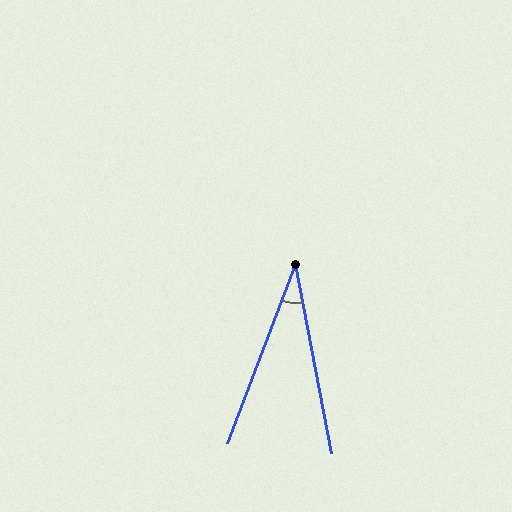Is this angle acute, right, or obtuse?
It is acute.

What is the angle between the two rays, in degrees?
Approximately 31 degrees.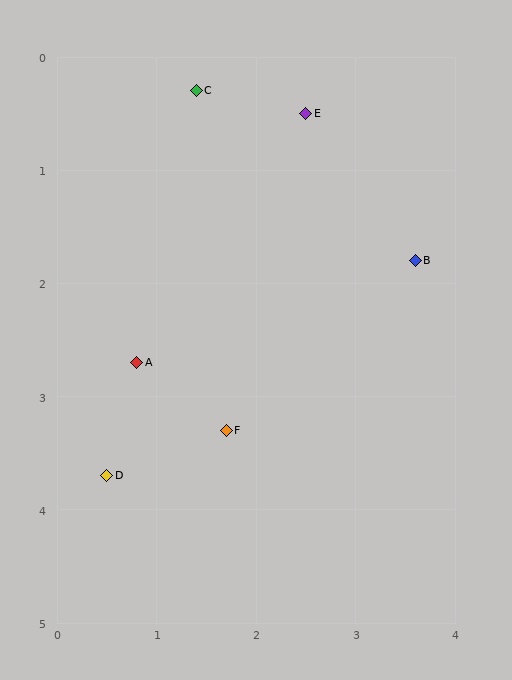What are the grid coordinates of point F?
Point F is at approximately (1.7, 3.3).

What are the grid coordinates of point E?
Point E is at approximately (2.5, 0.5).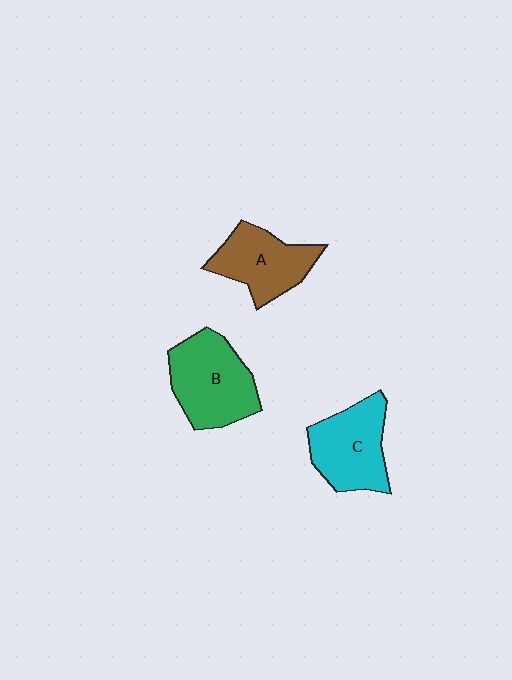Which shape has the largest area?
Shape B (green).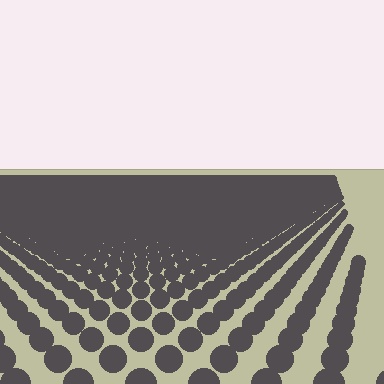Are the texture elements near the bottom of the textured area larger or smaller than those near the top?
Larger. Near the bottom, elements are closer to the viewer and appear at a bigger on-screen size.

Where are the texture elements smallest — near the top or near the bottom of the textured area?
Near the top.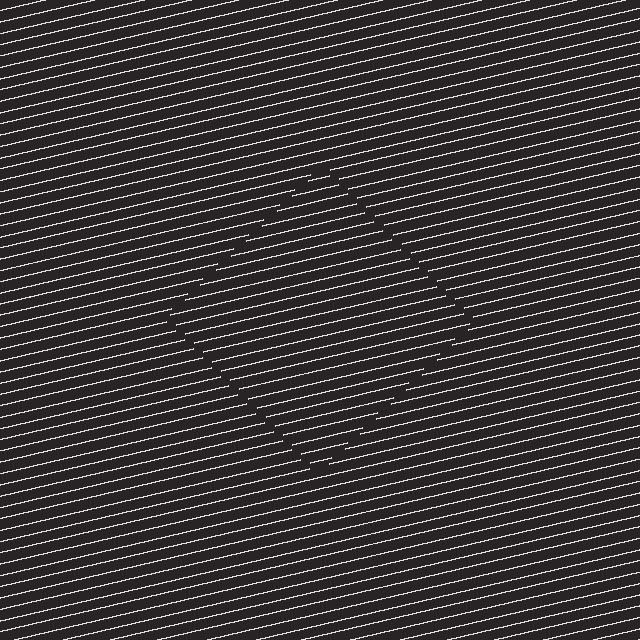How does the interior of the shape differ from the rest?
The interior of the shape contains the same grating, shifted by half a period — the contour is defined by the phase discontinuity where line-ends from the inner and outer gratings abut.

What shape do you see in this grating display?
An illusory square. The interior of the shape contains the same grating, shifted by half a period — the contour is defined by the phase discontinuity where line-ends from the inner and outer gratings abut.